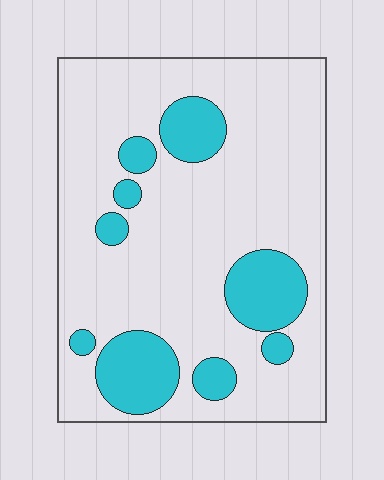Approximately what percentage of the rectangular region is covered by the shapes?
Approximately 20%.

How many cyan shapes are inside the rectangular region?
9.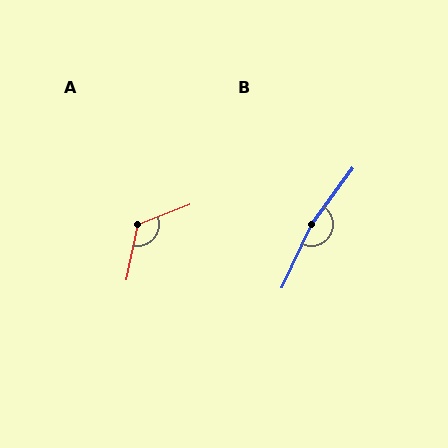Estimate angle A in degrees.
Approximately 123 degrees.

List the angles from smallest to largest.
A (123°), B (169°).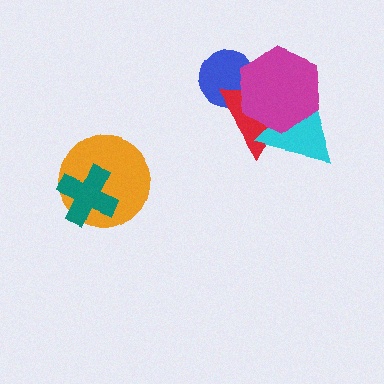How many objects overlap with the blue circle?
2 objects overlap with the blue circle.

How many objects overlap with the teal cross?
1 object overlaps with the teal cross.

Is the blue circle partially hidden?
Yes, it is partially covered by another shape.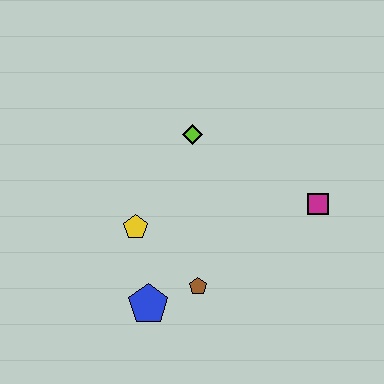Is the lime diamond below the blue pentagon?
No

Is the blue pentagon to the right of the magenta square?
No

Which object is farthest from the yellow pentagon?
The magenta square is farthest from the yellow pentagon.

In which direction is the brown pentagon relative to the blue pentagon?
The brown pentagon is to the right of the blue pentagon.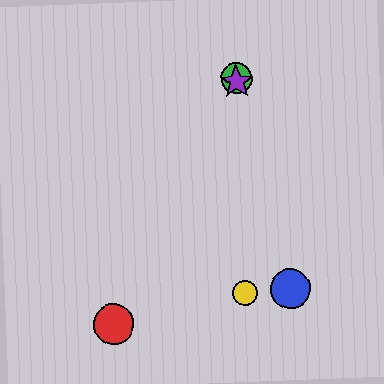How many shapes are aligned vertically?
3 shapes (the green circle, the yellow circle, the purple star) are aligned vertically.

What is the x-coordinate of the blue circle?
The blue circle is at x≈290.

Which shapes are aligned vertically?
The green circle, the yellow circle, the purple star are aligned vertically.